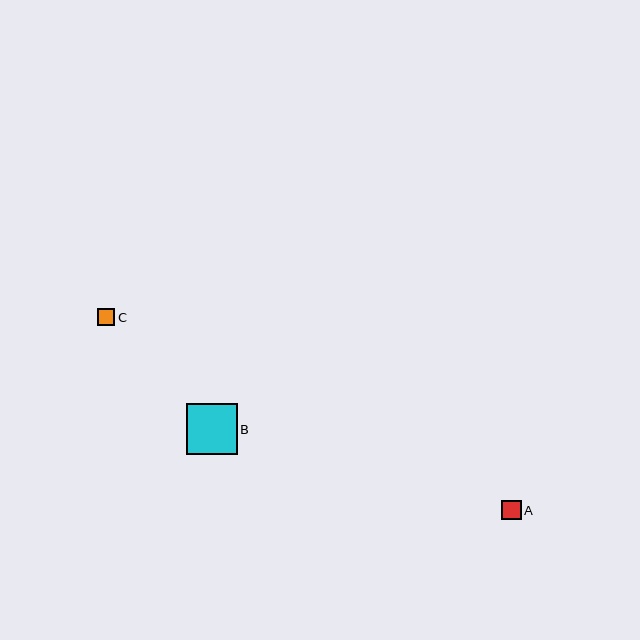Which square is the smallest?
Square C is the smallest with a size of approximately 17 pixels.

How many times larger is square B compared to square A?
Square B is approximately 2.6 times the size of square A.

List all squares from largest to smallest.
From largest to smallest: B, A, C.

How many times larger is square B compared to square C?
Square B is approximately 3.0 times the size of square C.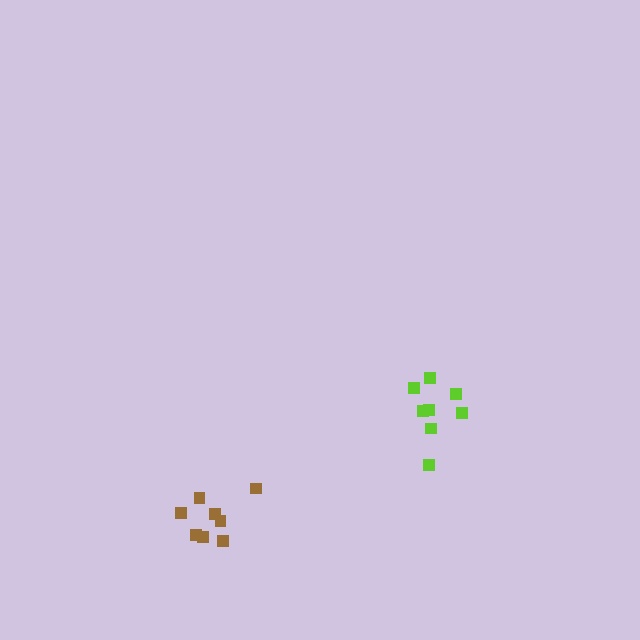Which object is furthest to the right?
The lime cluster is rightmost.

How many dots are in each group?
Group 1: 8 dots, Group 2: 8 dots (16 total).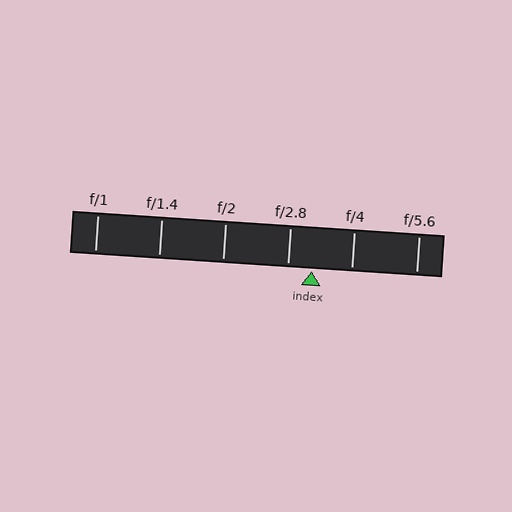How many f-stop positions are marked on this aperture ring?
There are 6 f-stop positions marked.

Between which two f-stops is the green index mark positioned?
The index mark is between f/2.8 and f/4.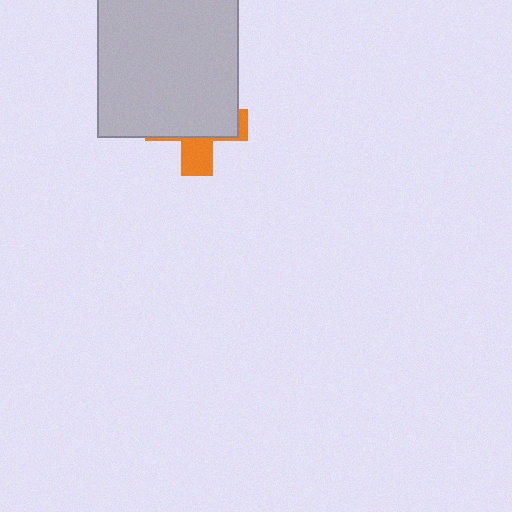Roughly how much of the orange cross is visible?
A small part of it is visible (roughly 31%).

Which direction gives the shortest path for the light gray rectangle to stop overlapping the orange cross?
Moving up gives the shortest separation.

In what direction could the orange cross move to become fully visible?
The orange cross could move down. That would shift it out from behind the light gray rectangle entirely.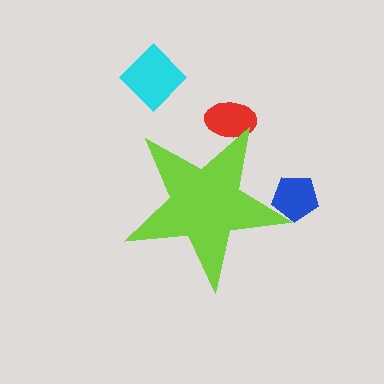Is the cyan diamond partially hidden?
No, the cyan diamond is fully visible.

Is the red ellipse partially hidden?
Yes, the red ellipse is partially hidden behind the lime star.